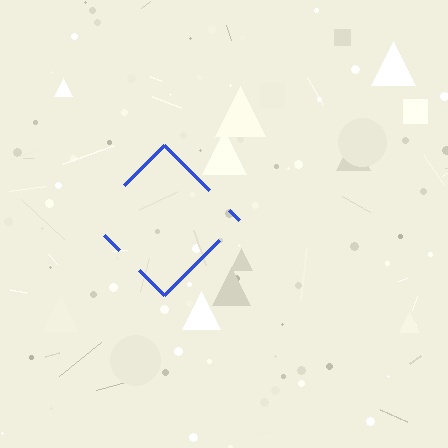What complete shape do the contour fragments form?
The contour fragments form a diamond.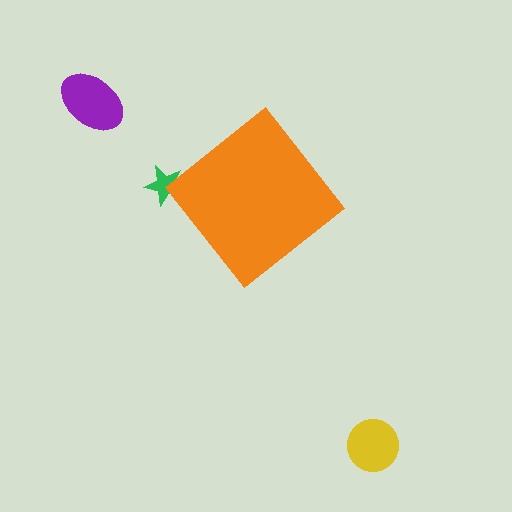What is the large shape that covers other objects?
An orange diamond.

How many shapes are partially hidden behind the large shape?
1 shape is partially hidden.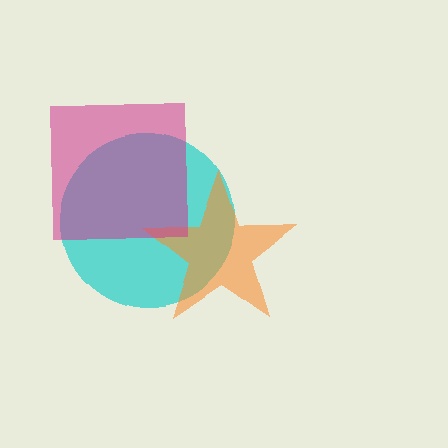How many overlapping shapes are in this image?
There are 3 overlapping shapes in the image.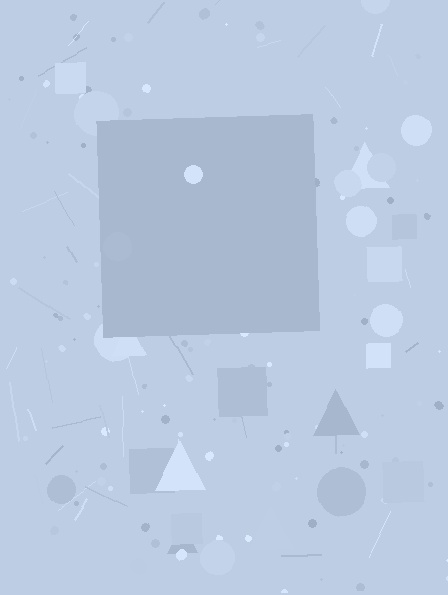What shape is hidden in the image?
A square is hidden in the image.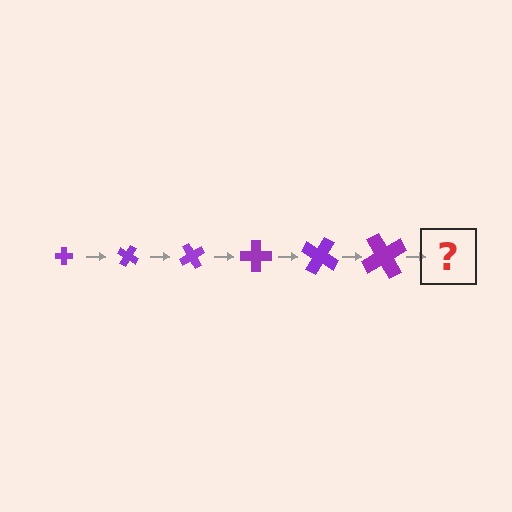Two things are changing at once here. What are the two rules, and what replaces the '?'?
The two rules are that the cross grows larger each step and it rotates 30 degrees each step. The '?' should be a cross, larger than the previous one and rotated 180 degrees from the start.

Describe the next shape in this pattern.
It should be a cross, larger than the previous one and rotated 180 degrees from the start.